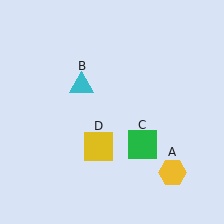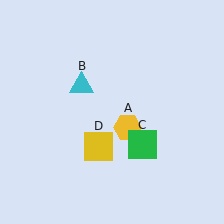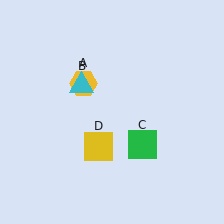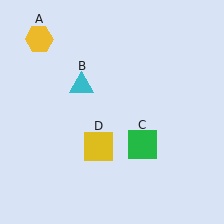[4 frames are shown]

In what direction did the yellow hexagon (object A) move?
The yellow hexagon (object A) moved up and to the left.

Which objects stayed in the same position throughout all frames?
Cyan triangle (object B) and green square (object C) and yellow square (object D) remained stationary.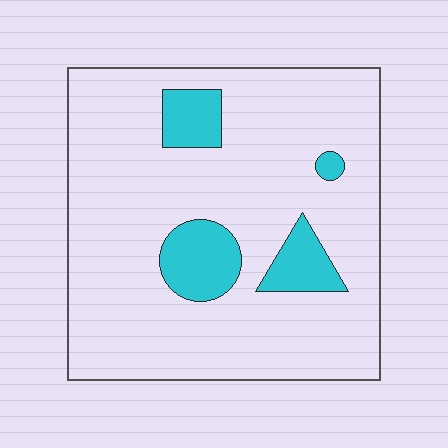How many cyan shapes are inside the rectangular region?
4.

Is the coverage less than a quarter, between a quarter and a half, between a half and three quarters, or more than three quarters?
Less than a quarter.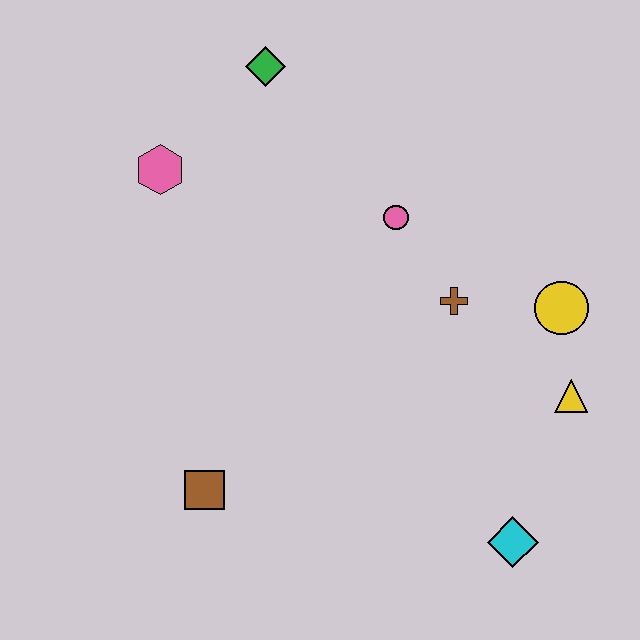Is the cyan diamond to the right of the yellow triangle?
No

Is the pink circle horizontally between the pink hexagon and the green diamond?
No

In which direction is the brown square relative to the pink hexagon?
The brown square is below the pink hexagon.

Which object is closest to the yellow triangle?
The yellow circle is closest to the yellow triangle.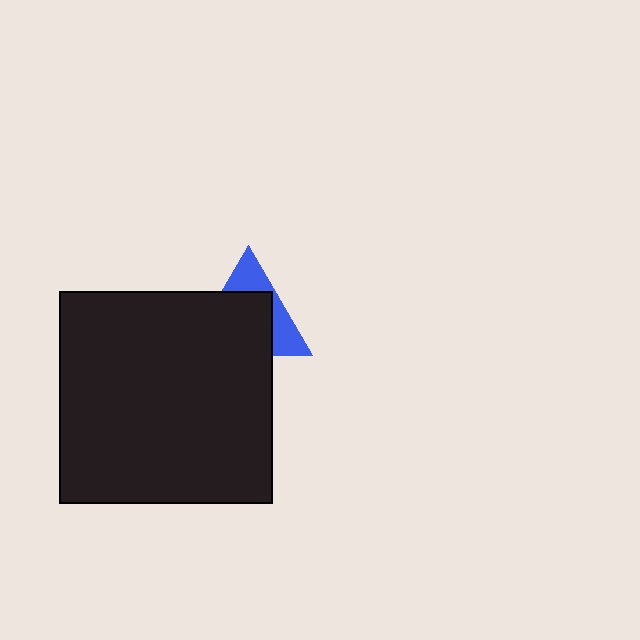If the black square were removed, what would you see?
You would see the complete blue triangle.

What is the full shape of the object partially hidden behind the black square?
The partially hidden object is a blue triangle.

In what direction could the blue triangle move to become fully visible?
The blue triangle could move up. That would shift it out from behind the black square entirely.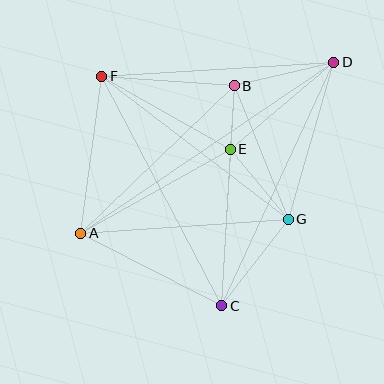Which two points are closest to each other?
Points B and E are closest to each other.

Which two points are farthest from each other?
Points A and D are farthest from each other.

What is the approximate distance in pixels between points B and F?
The distance between B and F is approximately 133 pixels.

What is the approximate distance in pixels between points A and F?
The distance between A and F is approximately 159 pixels.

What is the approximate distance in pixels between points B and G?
The distance between B and G is approximately 144 pixels.